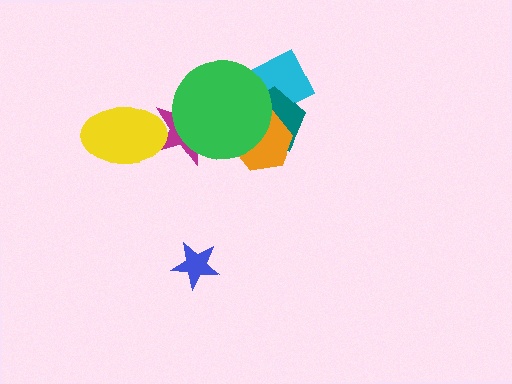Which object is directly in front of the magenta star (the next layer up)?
The green circle is directly in front of the magenta star.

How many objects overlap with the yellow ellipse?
1 object overlaps with the yellow ellipse.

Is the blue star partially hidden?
No, no other shape covers it.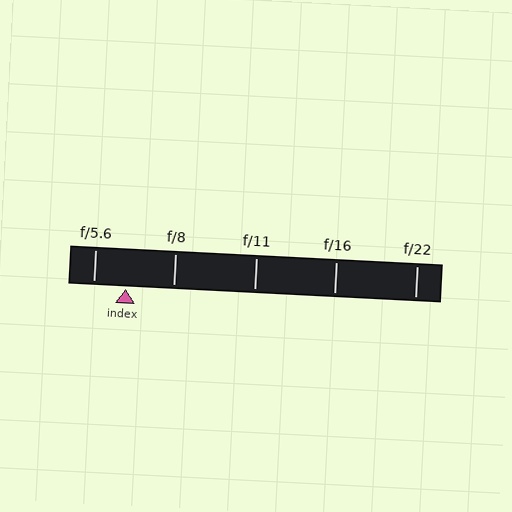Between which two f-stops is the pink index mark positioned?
The index mark is between f/5.6 and f/8.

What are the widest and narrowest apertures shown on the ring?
The widest aperture shown is f/5.6 and the narrowest is f/22.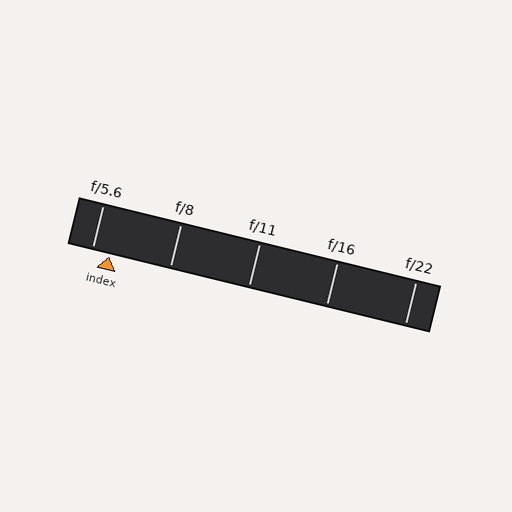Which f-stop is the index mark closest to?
The index mark is closest to f/5.6.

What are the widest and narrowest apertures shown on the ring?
The widest aperture shown is f/5.6 and the narrowest is f/22.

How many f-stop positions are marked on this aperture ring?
There are 5 f-stop positions marked.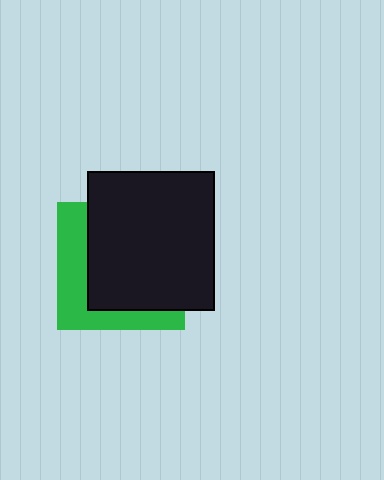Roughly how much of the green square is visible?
A small part of it is visible (roughly 34%).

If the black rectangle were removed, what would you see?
You would see the complete green square.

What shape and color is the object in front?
The object in front is a black rectangle.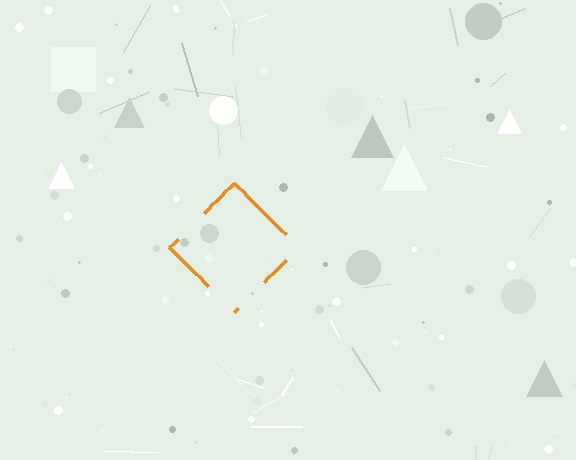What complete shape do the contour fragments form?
The contour fragments form a diamond.